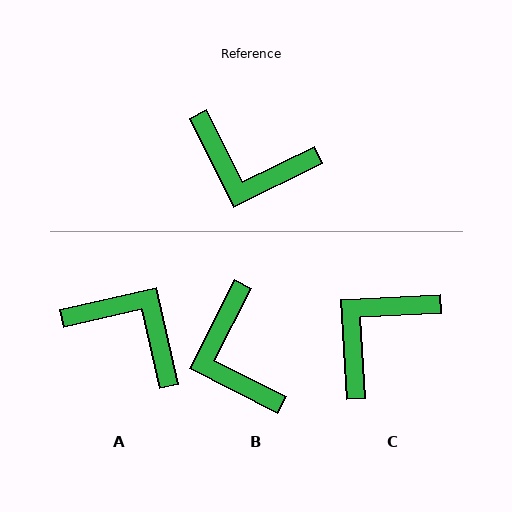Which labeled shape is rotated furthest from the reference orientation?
A, about 166 degrees away.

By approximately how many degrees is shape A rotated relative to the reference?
Approximately 166 degrees counter-clockwise.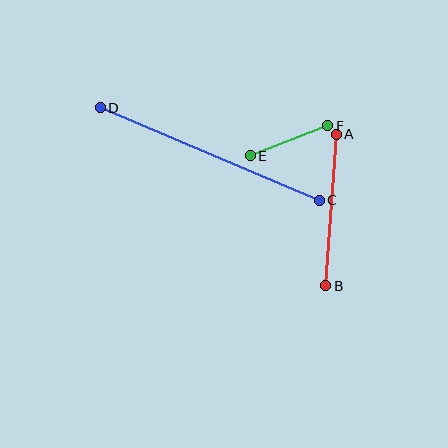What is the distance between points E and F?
The distance is approximately 83 pixels.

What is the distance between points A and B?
The distance is approximately 152 pixels.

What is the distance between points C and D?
The distance is approximately 238 pixels.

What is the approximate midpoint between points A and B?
The midpoint is at approximately (331, 210) pixels.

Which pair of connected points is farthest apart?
Points C and D are farthest apart.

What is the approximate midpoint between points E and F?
The midpoint is at approximately (289, 141) pixels.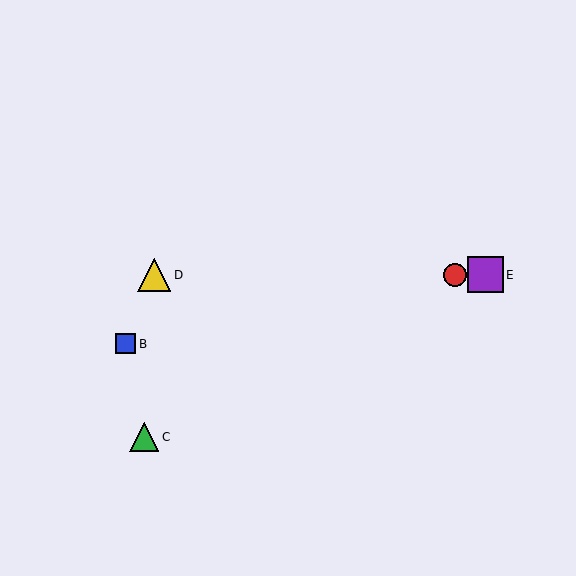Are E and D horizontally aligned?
Yes, both are at y≈275.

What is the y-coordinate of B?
Object B is at y≈344.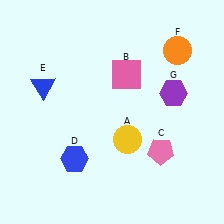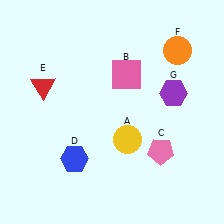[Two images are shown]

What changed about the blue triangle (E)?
In Image 1, E is blue. In Image 2, it changed to red.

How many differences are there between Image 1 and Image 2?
There is 1 difference between the two images.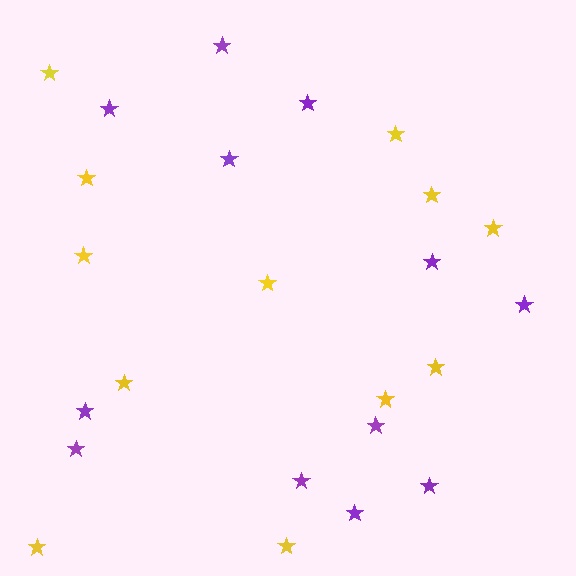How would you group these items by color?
There are 2 groups: one group of purple stars (12) and one group of yellow stars (12).